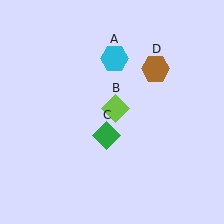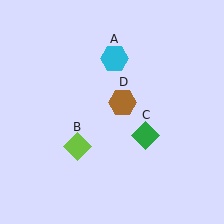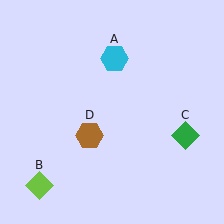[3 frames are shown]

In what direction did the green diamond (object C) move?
The green diamond (object C) moved right.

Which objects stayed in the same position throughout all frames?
Cyan hexagon (object A) remained stationary.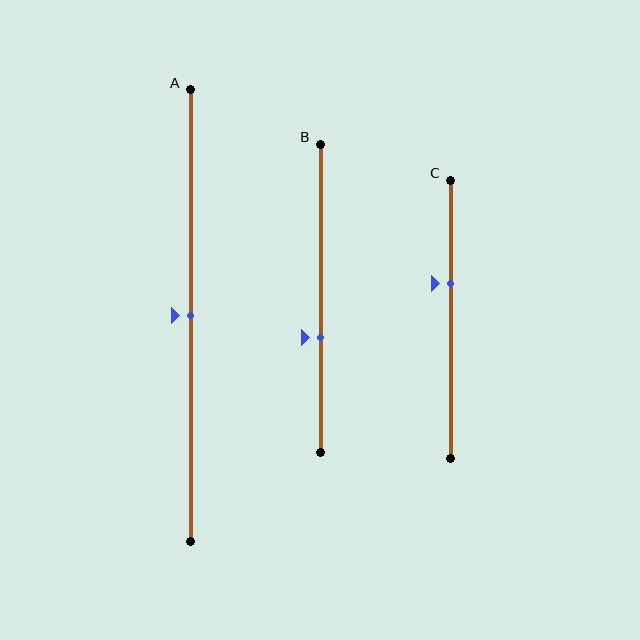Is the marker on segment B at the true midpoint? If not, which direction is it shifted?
No, the marker on segment B is shifted downward by about 13% of the segment length.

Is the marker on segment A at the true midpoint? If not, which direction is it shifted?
Yes, the marker on segment A is at the true midpoint.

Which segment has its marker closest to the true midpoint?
Segment A has its marker closest to the true midpoint.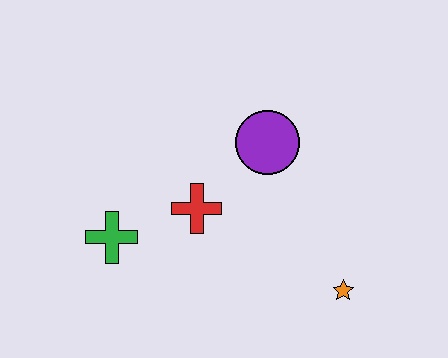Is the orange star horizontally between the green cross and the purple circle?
No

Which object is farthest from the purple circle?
The green cross is farthest from the purple circle.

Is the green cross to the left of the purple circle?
Yes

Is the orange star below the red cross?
Yes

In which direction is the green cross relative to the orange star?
The green cross is to the left of the orange star.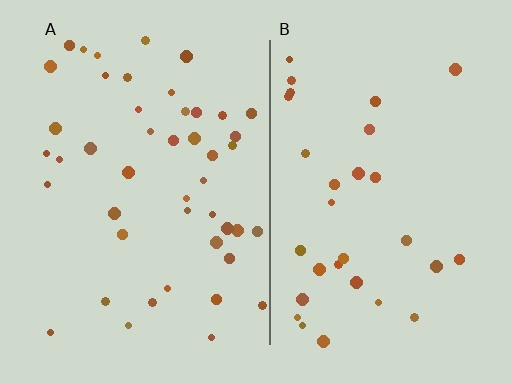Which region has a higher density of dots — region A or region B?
A (the left).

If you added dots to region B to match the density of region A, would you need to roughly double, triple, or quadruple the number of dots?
Approximately double.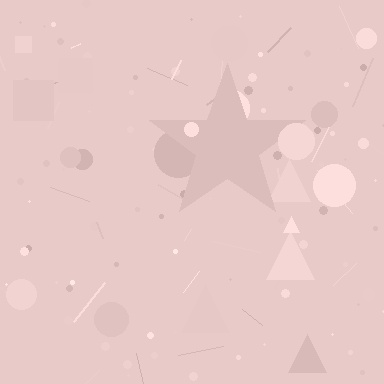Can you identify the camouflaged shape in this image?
The camouflaged shape is a star.